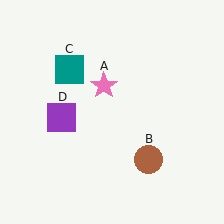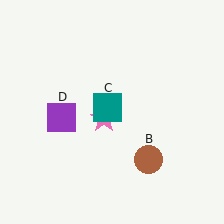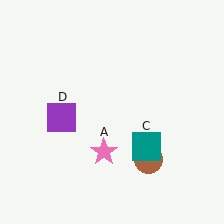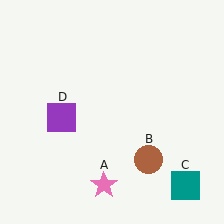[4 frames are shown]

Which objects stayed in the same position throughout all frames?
Brown circle (object B) and purple square (object D) remained stationary.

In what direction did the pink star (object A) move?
The pink star (object A) moved down.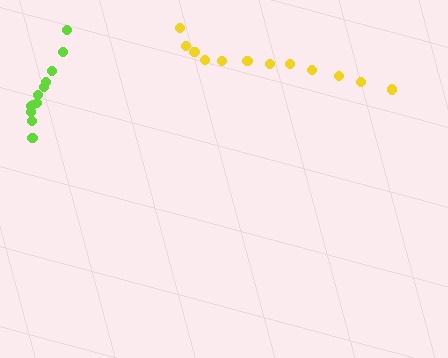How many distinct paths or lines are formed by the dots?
There are 2 distinct paths.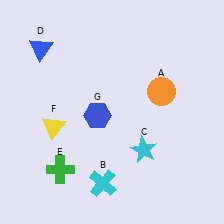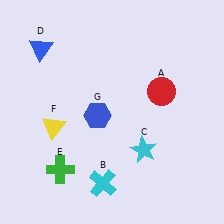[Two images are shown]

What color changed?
The circle (A) changed from orange in Image 1 to red in Image 2.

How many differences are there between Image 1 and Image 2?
There is 1 difference between the two images.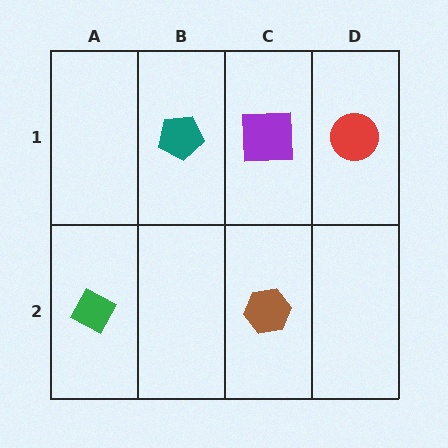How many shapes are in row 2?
2 shapes.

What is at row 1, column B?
A teal pentagon.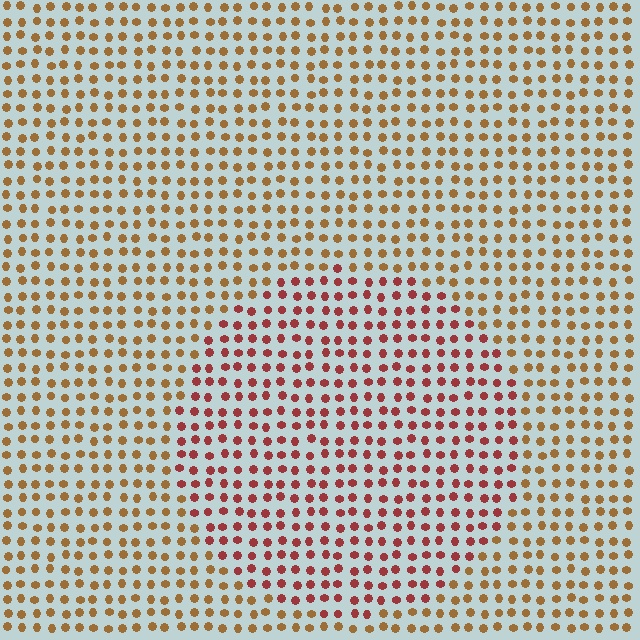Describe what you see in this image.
The image is filled with small brown elements in a uniform arrangement. A circle-shaped region is visible where the elements are tinted to a slightly different hue, forming a subtle color boundary.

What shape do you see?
I see a circle.